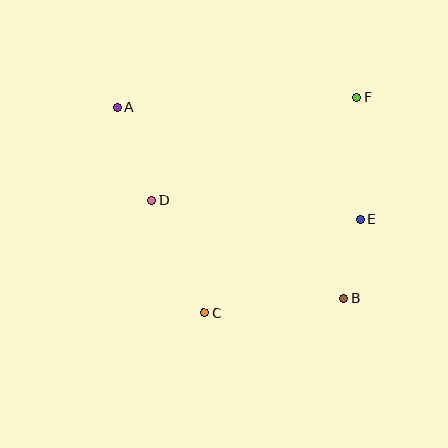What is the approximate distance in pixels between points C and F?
The distance between C and F is approximately 264 pixels.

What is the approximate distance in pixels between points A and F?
The distance between A and F is approximately 239 pixels.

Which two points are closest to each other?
Points B and E are closest to each other.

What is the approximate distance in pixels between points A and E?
The distance between A and E is approximately 267 pixels.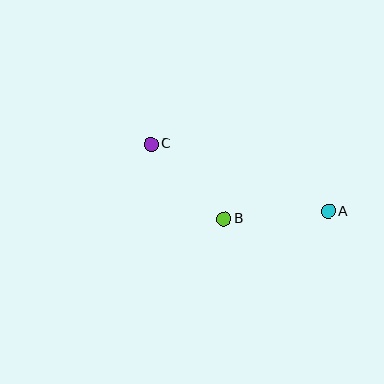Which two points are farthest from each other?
Points A and C are farthest from each other.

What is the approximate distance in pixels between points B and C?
The distance between B and C is approximately 104 pixels.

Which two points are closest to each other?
Points A and B are closest to each other.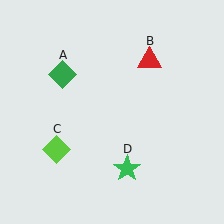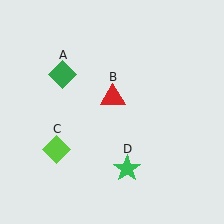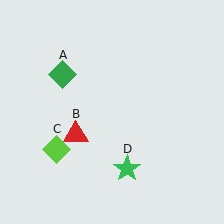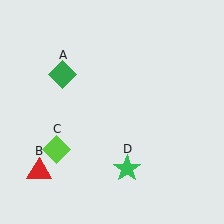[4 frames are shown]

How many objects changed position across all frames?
1 object changed position: red triangle (object B).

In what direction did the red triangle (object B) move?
The red triangle (object B) moved down and to the left.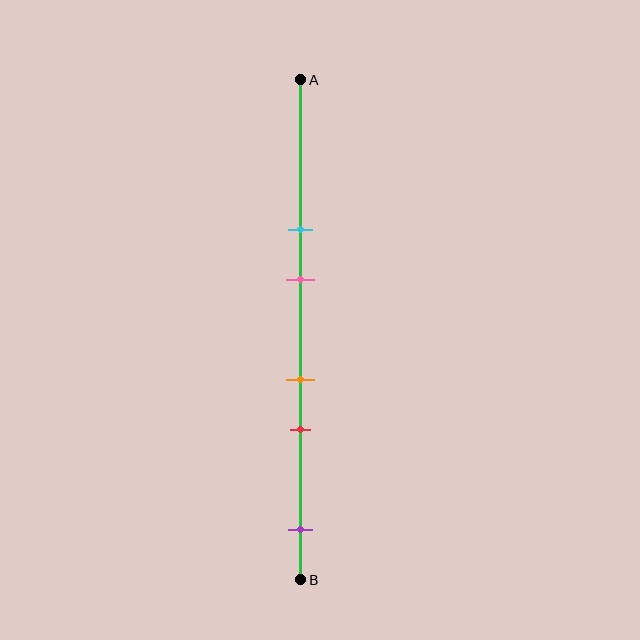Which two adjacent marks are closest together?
The orange and red marks are the closest adjacent pair.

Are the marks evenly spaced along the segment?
No, the marks are not evenly spaced.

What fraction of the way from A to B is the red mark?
The red mark is approximately 70% (0.7) of the way from A to B.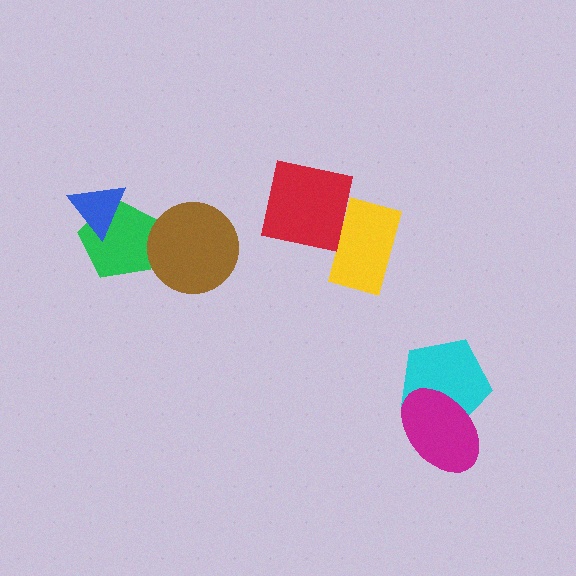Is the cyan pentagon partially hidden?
Yes, it is partially covered by another shape.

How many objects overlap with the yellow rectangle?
1 object overlaps with the yellow rectangle.